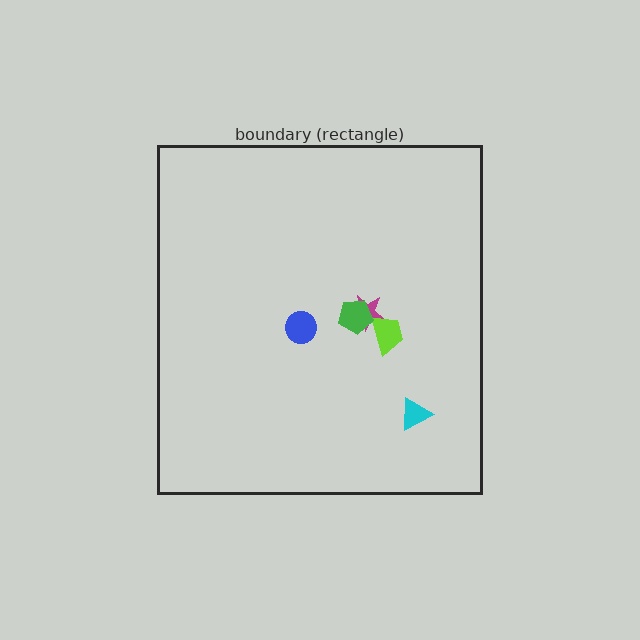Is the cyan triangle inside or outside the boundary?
Inside.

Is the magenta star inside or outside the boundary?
Inside.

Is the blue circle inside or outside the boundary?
Inside.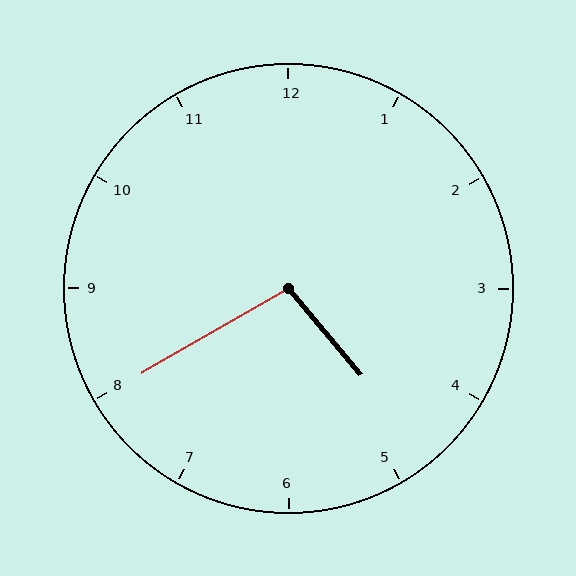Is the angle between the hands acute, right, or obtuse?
It is obtuse.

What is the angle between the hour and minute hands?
Approximately 100 degrees.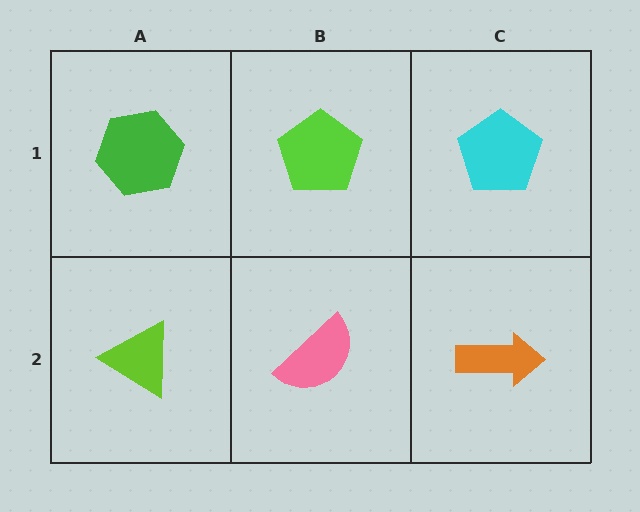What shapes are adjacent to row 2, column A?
A green hexagon (row 1, column A), a pink semicircle (row 2, column B).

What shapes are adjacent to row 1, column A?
A lime triangle (row 2, column A), a lime pentagon (row 1, column B).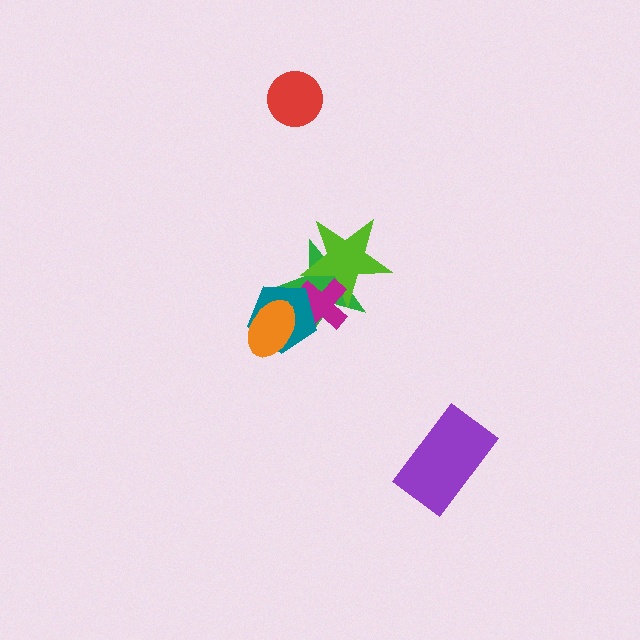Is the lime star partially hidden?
Yes, it is partially covered by another shape.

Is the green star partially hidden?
Yes, it is partially covered by another shape.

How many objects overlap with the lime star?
2 objects overlap with the lime star.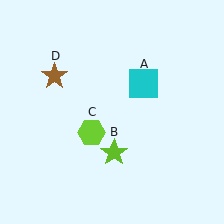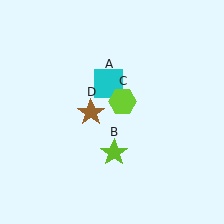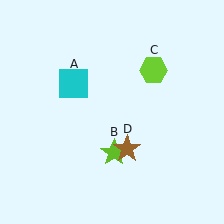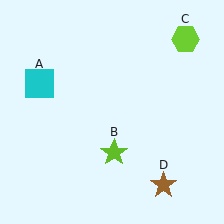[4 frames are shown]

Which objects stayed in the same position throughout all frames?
Lime star (object B) remained stationary.